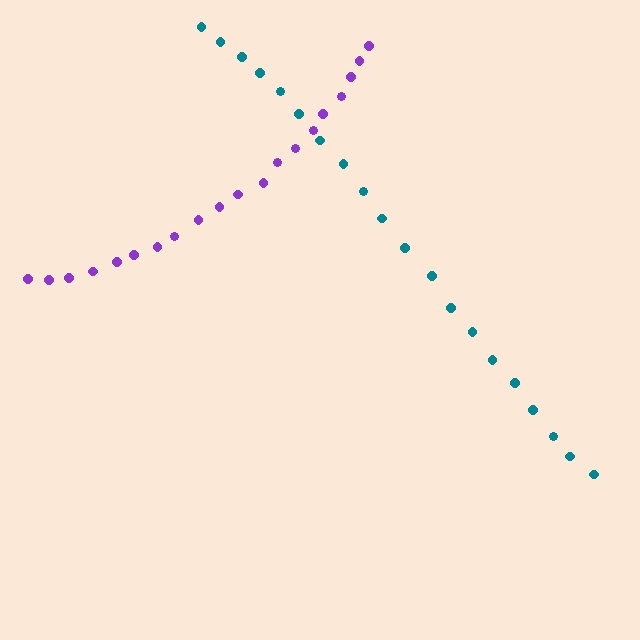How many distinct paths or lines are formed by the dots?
There are 2 distinct paths.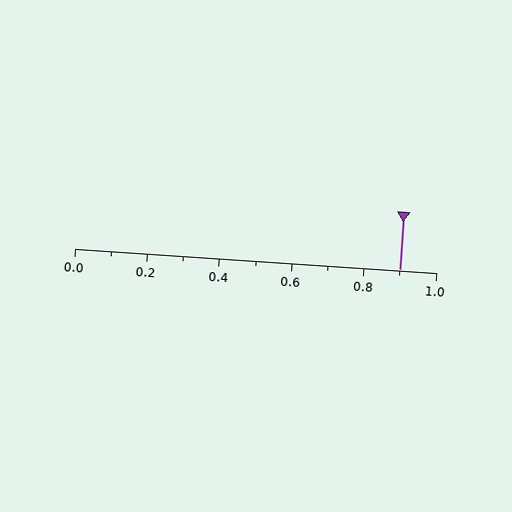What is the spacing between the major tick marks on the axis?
The major ticks are spaced 0.2 apart.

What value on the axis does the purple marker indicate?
The marker indicates approximately 0.9.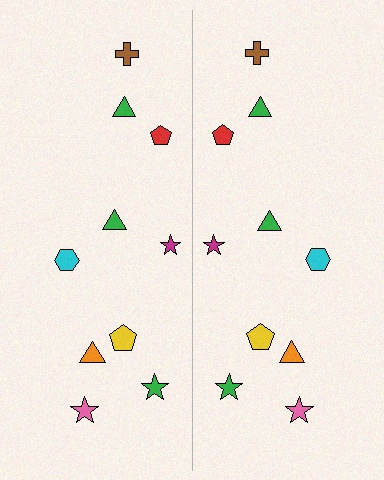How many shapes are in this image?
There are 20 shapes in this image.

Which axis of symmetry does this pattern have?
The pattern has a vertical axis of symmetry running through the center of the image.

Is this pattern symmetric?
Yes, this pattern has bilateral (reflection) symmetry.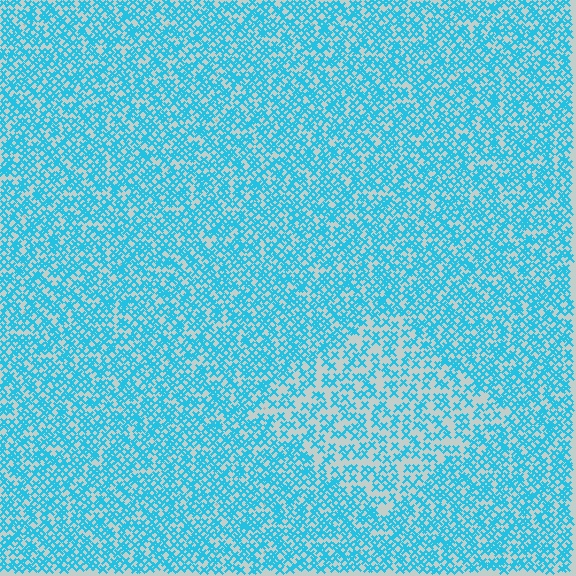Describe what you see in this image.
The image contains small cyan elements arranged at two different densities. A diamond-shaped region is visible where the elements are less densely packed than the surrounding area.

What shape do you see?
I see a diamond.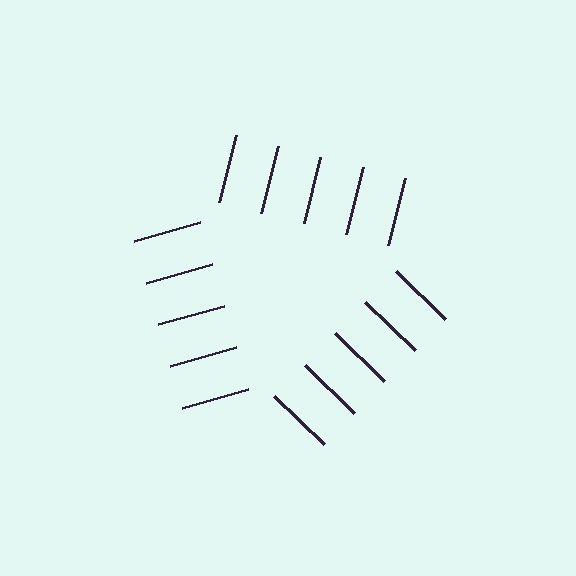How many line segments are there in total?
15 — 5 along each of the 3 edges.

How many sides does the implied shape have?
3 sides — the line-ends trace a triangle.